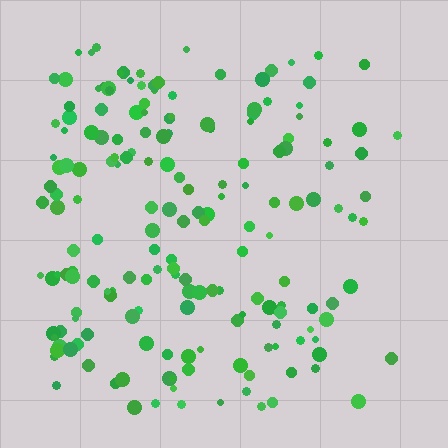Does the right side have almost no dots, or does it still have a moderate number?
Still a moderate number, just noticeably fewer than the left.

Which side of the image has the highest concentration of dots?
The left.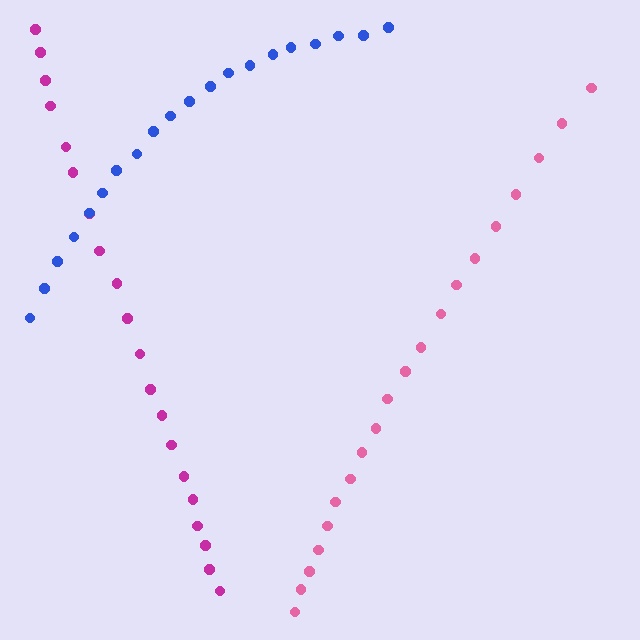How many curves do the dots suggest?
There are 3 distinct paths.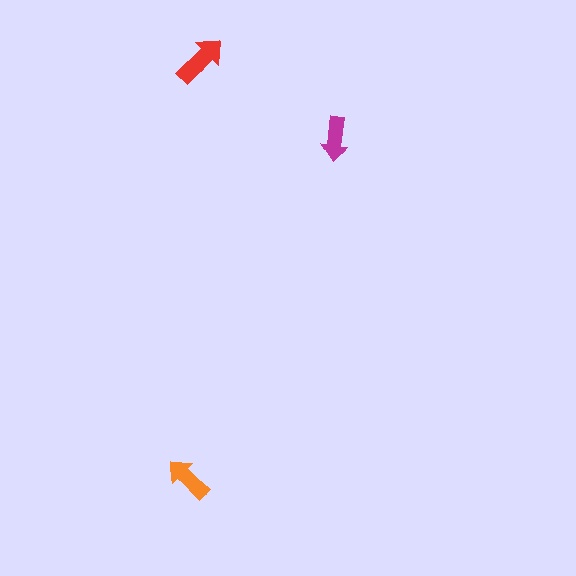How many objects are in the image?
There are 3 objects in the image.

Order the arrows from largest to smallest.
the red one, the orange one, the magenta one.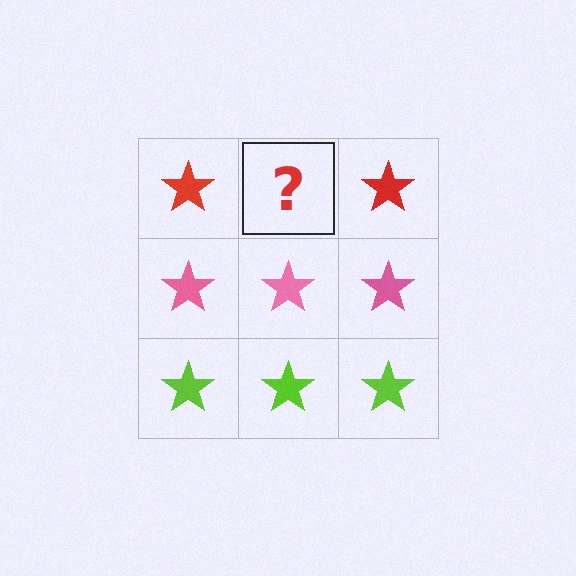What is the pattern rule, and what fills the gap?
The rule is that each row has a consistent color. The gap should be filled with a red star.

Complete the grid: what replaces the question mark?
The question mark should be replaced with a red star.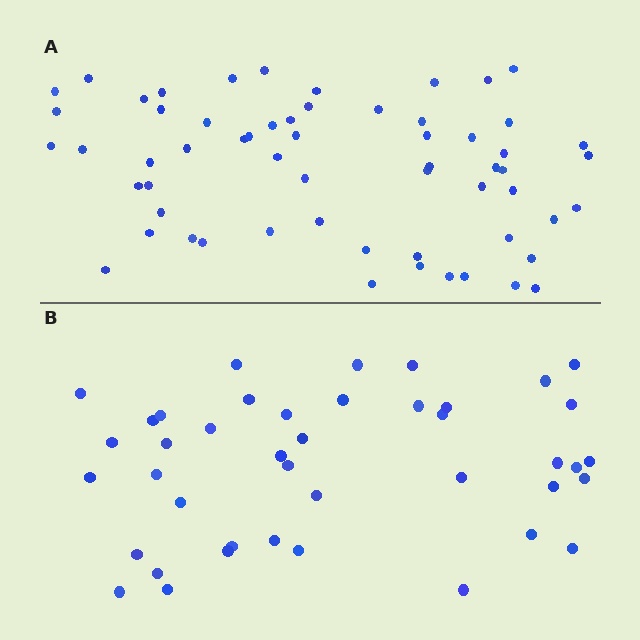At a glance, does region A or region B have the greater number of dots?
Region A (the top region) has more dots.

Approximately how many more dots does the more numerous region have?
Region A has approximately 20 more dots than region B.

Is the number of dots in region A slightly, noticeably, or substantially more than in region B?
Region A has noticeably more, but not dramatically so. The ratio is roughly 1.4 to 1.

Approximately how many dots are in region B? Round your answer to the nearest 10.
About 40 dots. (The exact count is 42, which rounds to 40.)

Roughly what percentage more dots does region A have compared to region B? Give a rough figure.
About 45% more.